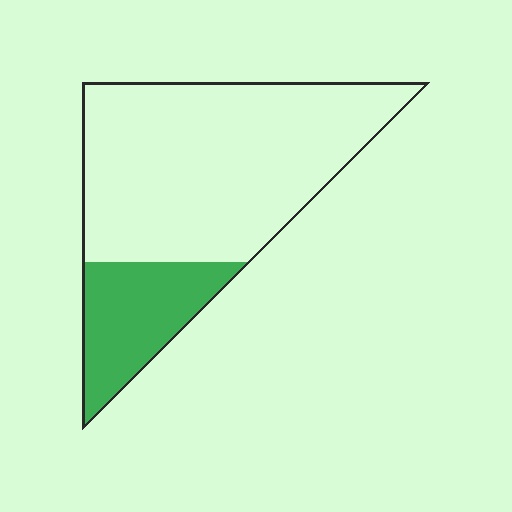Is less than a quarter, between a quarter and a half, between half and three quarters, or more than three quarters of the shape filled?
Less than a quarter.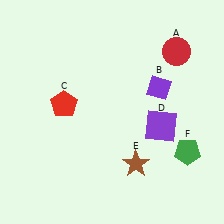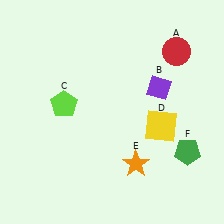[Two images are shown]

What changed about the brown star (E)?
In Image 1, E is brown. In Image 2, it changed to orange.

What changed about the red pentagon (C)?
In Image 1, C is red. In Image 2, it changed to lime.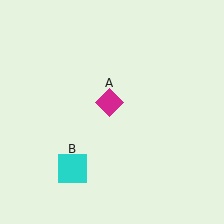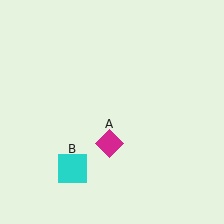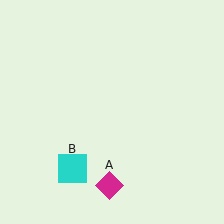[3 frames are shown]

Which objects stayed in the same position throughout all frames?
Cyan square (object B) remained stationary.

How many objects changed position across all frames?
1 object changed position: magenta diamond (object A).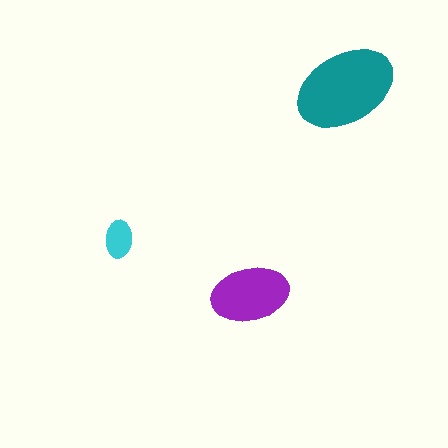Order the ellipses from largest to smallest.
the teal one, the purple one, the cyan one.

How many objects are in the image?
There are 3 objects in the image.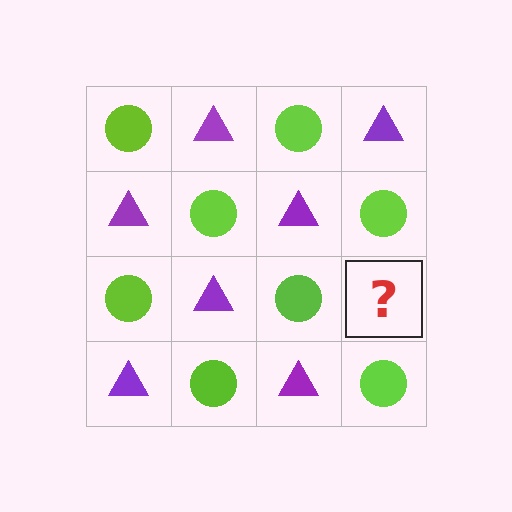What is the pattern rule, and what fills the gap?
The rule is that it alternates lime circle and purple triangle in a checkerboard pattern. The gap should be filled with a purple triangle.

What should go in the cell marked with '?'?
The missing cell should contain a purple triangle.